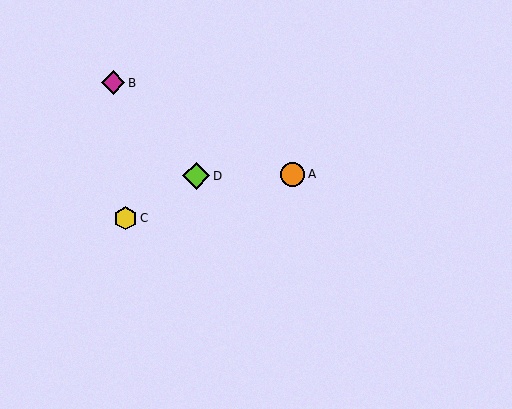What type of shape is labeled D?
Shape D is a lime diamond.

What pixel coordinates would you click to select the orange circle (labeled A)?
Click at (293, 174) to select the orange circle A.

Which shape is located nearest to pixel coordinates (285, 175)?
The orange circle (labeled A) at (293, 174) is nearest to that location.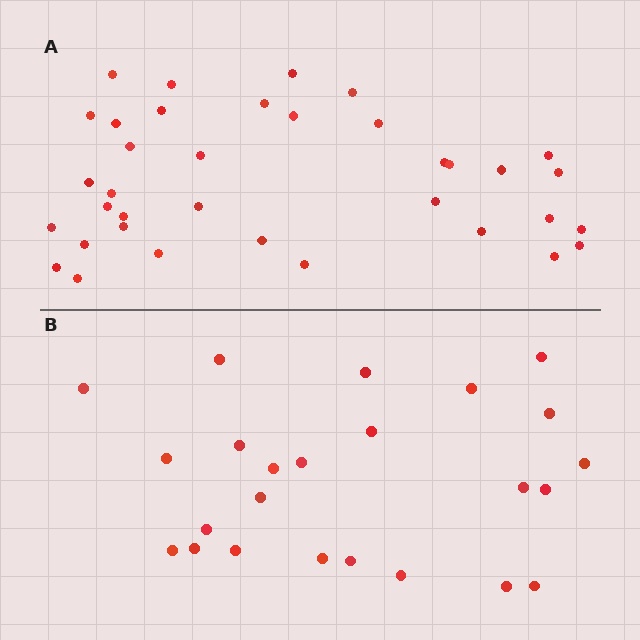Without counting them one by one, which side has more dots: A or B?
Region A (the top region) has more dots.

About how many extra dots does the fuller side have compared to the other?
Region A has roughly 12 or so more dots than region B.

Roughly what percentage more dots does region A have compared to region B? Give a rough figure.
About 50% more.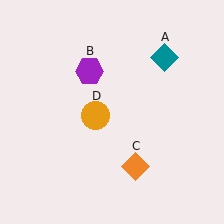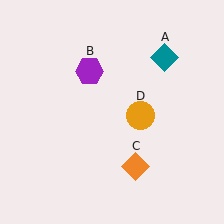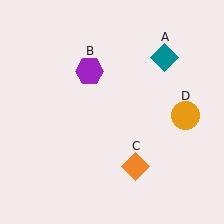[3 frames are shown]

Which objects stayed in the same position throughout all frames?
Teal diamond (object A) and purple hexagon (object B) and orange diamond (object C) remained stationary.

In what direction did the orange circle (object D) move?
The orange circle (object D) moved right.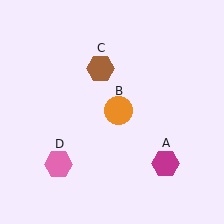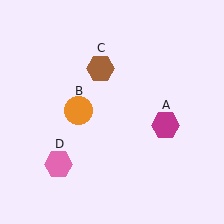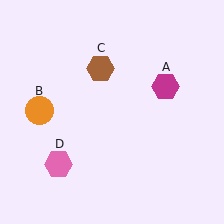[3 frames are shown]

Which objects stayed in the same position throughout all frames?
Brown hexagon (object C) and pink hexagon (object D) remained stationary.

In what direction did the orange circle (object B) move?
The orange circle (object B) moved left.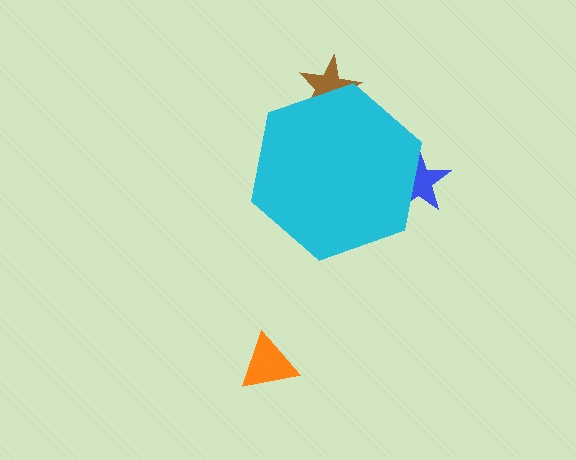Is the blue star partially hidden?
Yes, the blue star is partially hidden behind the cyan hexagon.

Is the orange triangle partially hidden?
No, the orange triangle is fully visible.